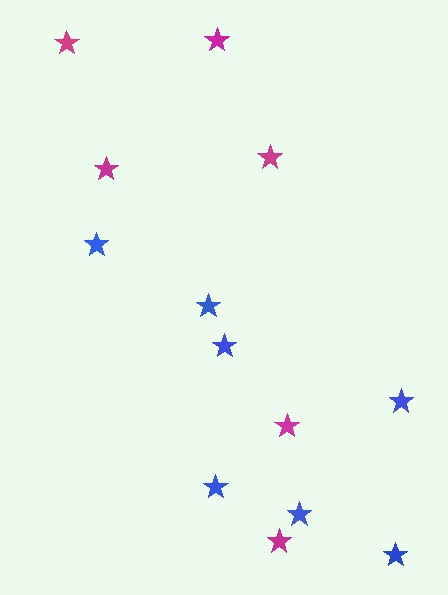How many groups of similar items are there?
There are 2 groups: one group of magenta stars (6) and one group of blue stars (7).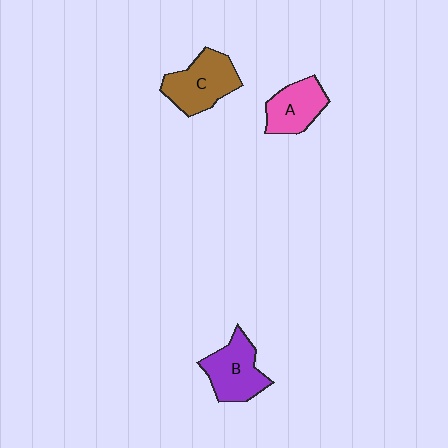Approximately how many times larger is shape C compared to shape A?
Approximately 1.3 times.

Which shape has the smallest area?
Shape A (pink).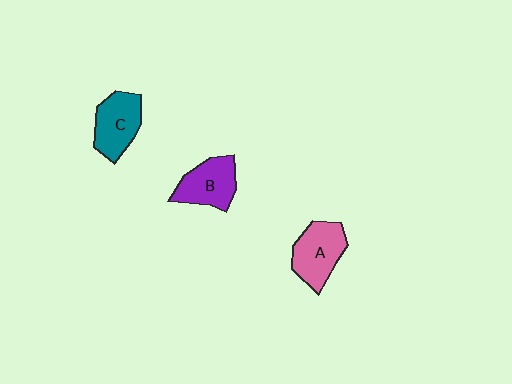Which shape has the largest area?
Shape A (pink).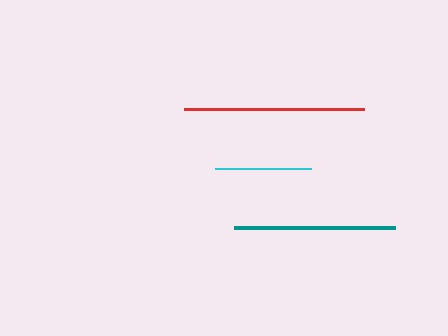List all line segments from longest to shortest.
From longest to shortest: red, teal, cyan.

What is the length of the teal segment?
The teal segment is approximately 160 pixels long.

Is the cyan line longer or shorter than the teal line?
The teal line is longer than the cyan line.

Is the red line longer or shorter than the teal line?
The red line is longer than the teal line.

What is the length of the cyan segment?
The cyan segment is approximately 96 pixels long.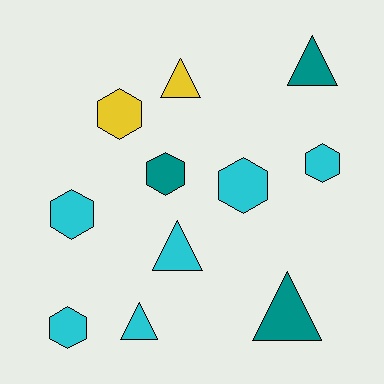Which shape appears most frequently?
Hexagon, with 6 objects.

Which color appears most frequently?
Cyan, with 6 objects.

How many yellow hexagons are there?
There is 1 yellow hexagon.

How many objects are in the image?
There are 11 objects.